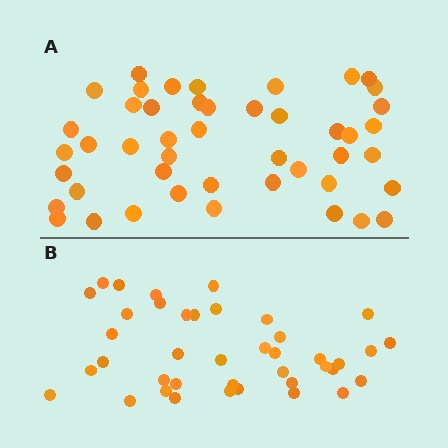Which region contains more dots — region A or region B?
Region A (the top region) has more dots.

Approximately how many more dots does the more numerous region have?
Region A has about 6 more dots than region B.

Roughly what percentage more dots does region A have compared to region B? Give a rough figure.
About 15% more.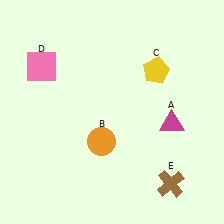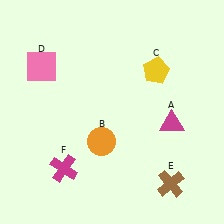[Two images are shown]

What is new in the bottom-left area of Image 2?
A magenta cross (F) was added in the bottom-left area of Image 2.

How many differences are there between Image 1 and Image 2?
There is 1 difference between the two images.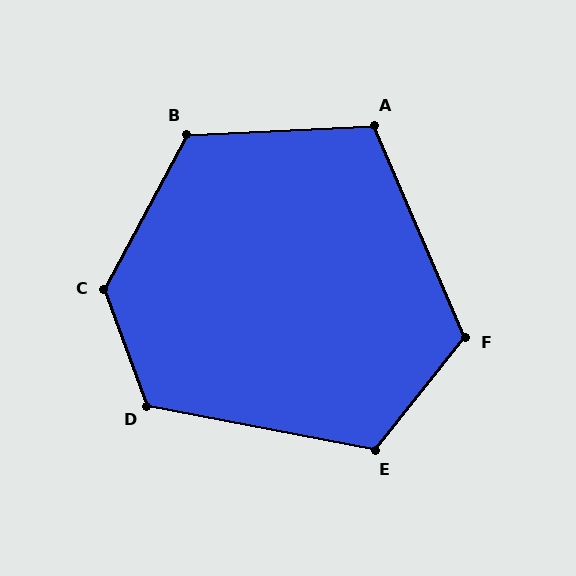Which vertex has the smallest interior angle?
A, at approximately 110 degrees.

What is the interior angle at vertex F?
Approximately 118 degrees (obtuse).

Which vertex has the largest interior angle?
C, at approximately 132 degrees.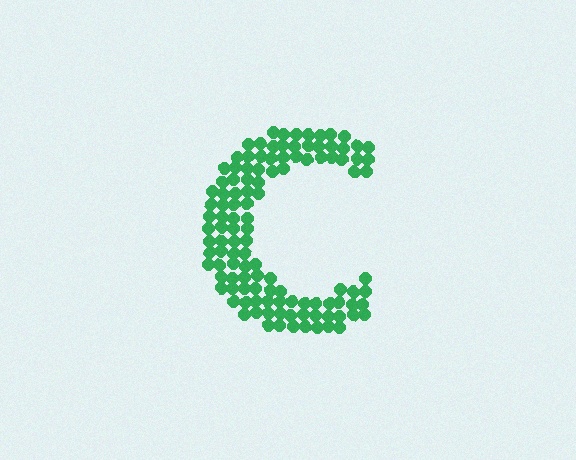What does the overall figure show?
The overall figure shows the letter C.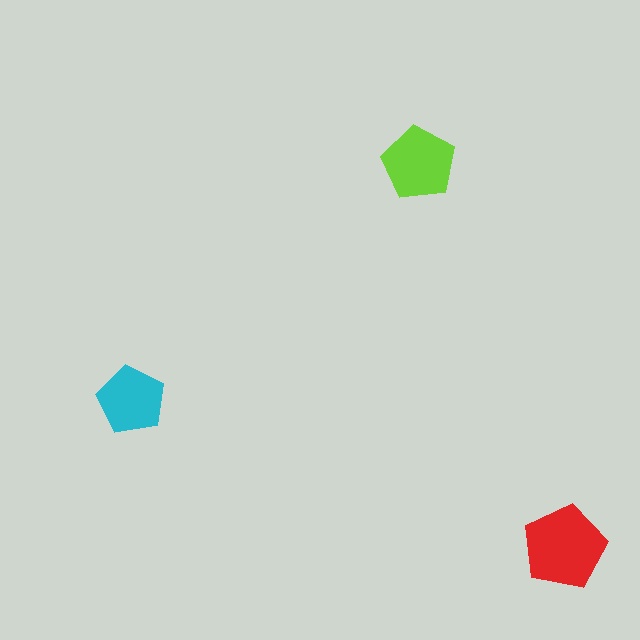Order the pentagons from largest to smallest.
the red one, the lime one, the cyan one.